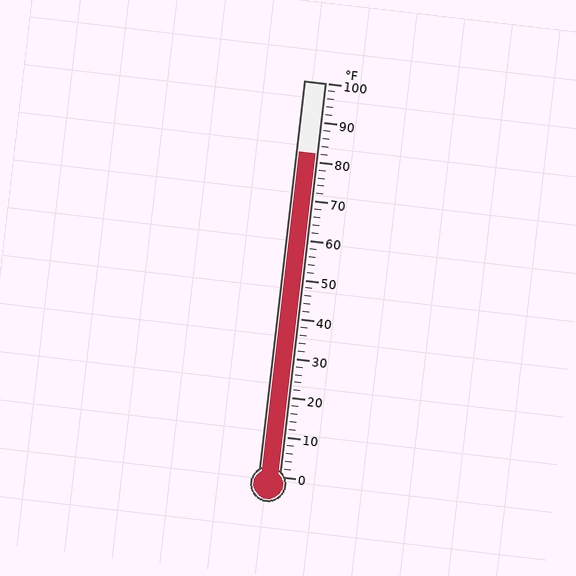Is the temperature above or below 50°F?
The temperature is above 50°F.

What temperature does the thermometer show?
The thermometer shows approximately 82°F.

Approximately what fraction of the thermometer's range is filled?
The thermometer is filled to approximately 80% of its range.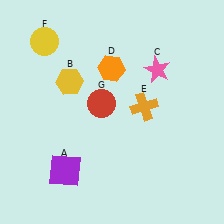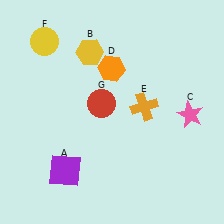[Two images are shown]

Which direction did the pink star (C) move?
The pink star (C) moved down.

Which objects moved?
The objects that moved are: the yellow hexagon (B), the pink star (C).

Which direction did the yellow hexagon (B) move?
The yellow hexagon (B) moved up.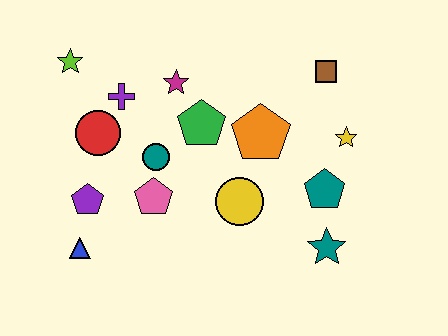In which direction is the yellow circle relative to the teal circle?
The yellow circle is to the right of the teal circle.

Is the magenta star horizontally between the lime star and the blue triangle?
No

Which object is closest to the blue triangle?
The purple pentagon is closest to the blue triangle.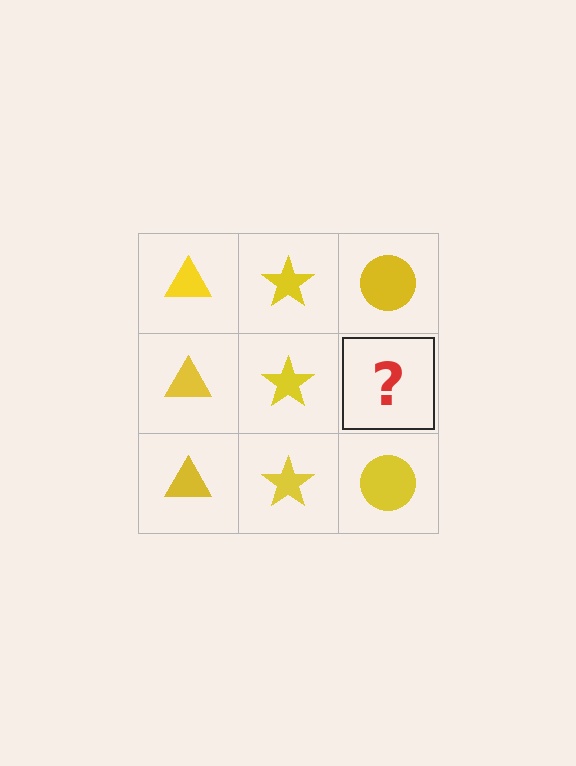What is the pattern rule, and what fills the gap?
The rule is that each column has a consistent shape. The gap should be filled with a yellow circle.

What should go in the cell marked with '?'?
The missing cell should contain a yellow circle.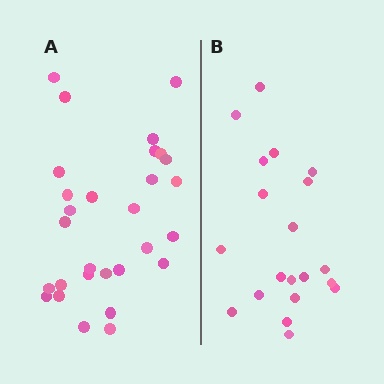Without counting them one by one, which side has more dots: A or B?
Region A (the left region) has more dots.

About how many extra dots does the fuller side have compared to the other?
Region A has roughly 8 or so more dots than region B.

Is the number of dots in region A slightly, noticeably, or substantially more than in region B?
Region A has substantially more. The ratio is roughly 1.4 to 1.